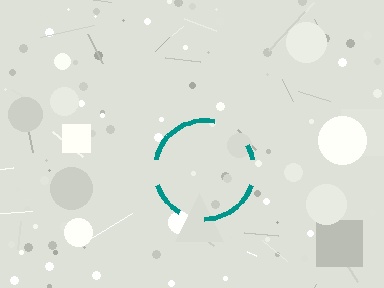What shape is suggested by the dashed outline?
The dashed outline suggests a circle.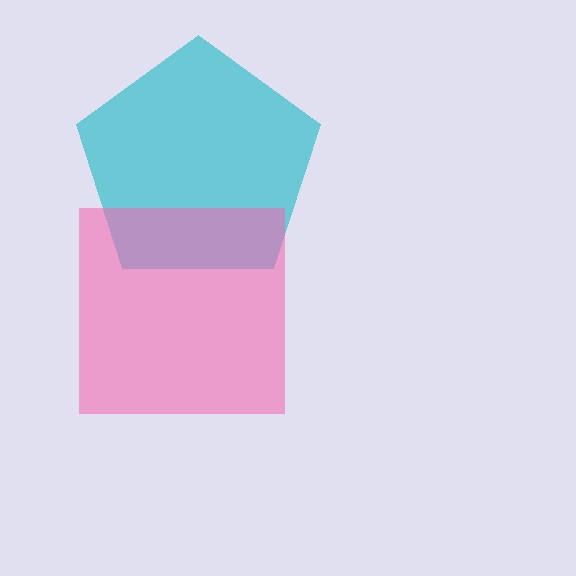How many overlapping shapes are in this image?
There are 2 overlapping shapes in the image.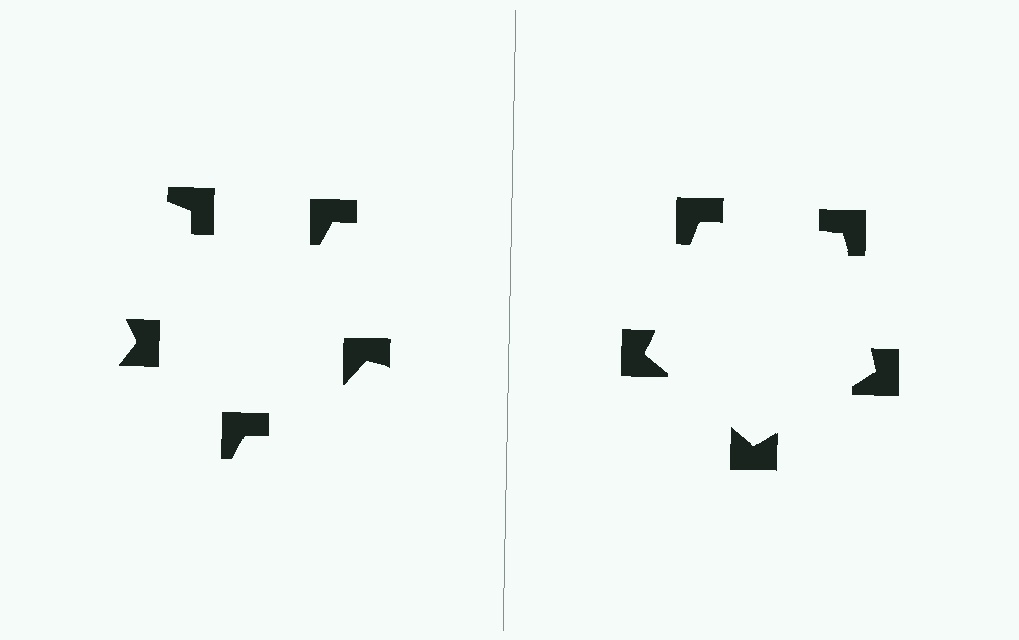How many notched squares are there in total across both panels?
10 — 5 on each side.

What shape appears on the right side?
An illusory pentagon.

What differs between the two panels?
The notched squares are positioned identically on both sides; only the wedge orientations differ. On the right they align to a pentagon; on the left they are misaligned.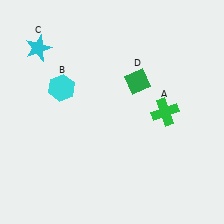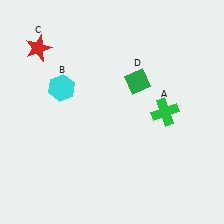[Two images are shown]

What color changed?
The star (C) changed from cyan in Image 1 to red in Image 2.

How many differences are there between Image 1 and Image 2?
There is 1 difference between the two images.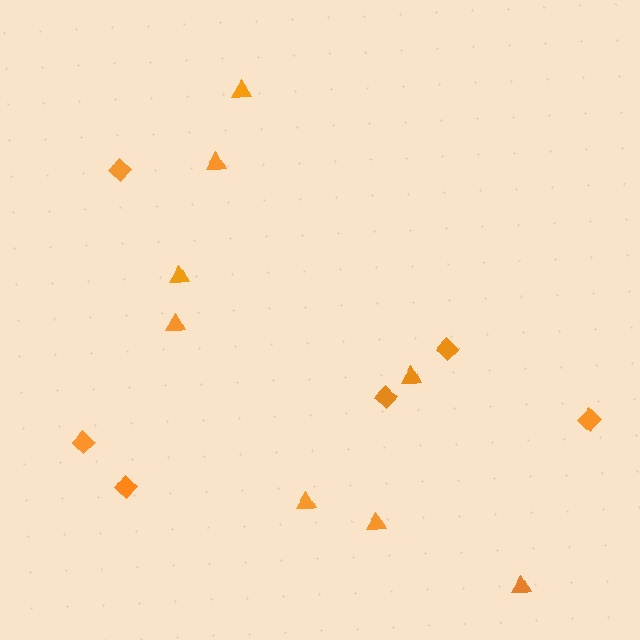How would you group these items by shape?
There are 2 groups: one group of triangles (8) and one group of diamonds (6).